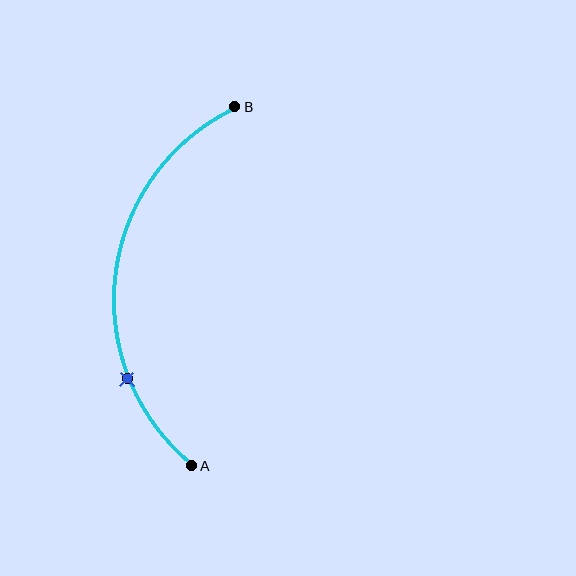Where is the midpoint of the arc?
The arc midpoint is the point on the curve farthest from the straight line joining A and B. It sits to the left of that line.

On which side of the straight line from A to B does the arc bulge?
The arc bulges to the left of the straight line connecting A and B.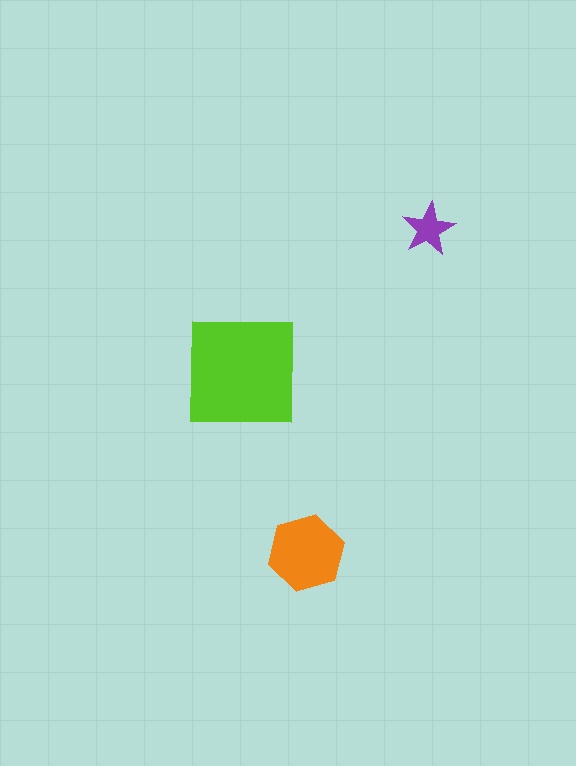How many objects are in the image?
There are 3 objects in the image.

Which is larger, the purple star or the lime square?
The lime square.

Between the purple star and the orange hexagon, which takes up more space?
The orange hexagon.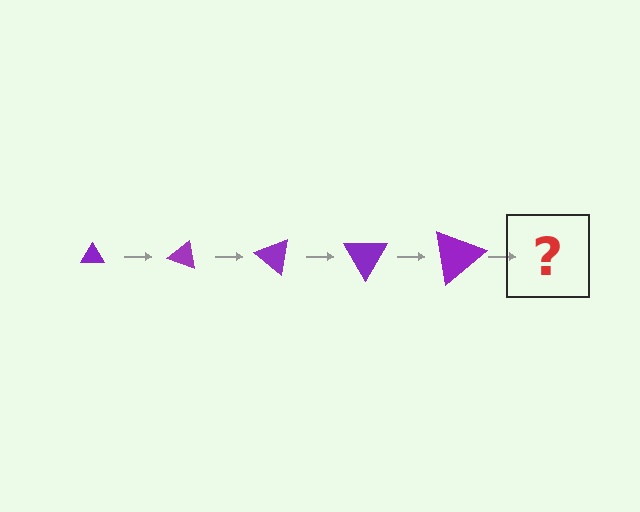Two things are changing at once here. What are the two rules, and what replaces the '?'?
The two rules are that the triangle grows larger each step and it rotates 20 degrees each step. The '?' should be a triangle, larger than the previous one and rotated 100 degrees from the start.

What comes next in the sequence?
The next element should be a triangle, larger than the previous one and rotated 100 degrees from the start.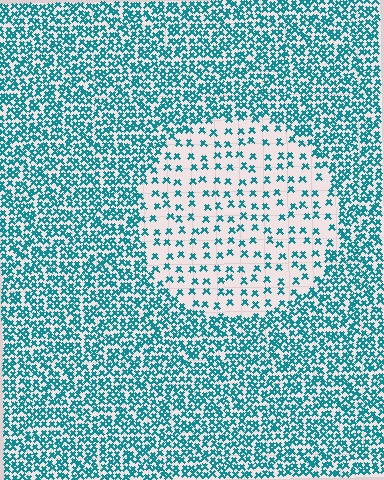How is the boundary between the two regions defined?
The boundary is defined by a change in element density (approximately 2.9x ratio). All elements are the same color, size, and shape.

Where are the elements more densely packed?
The elements are more densely packed outside the circle boundary.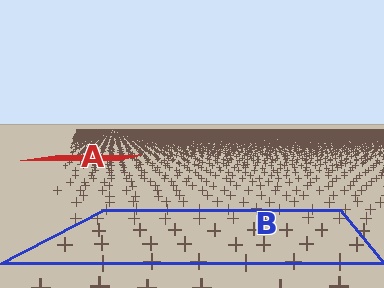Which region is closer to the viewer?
Region B is closer. The texture elements there are larger and more spread out.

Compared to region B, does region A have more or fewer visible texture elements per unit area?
Region A has more texture elements per unit area — they are packed more densely because it is farther away.